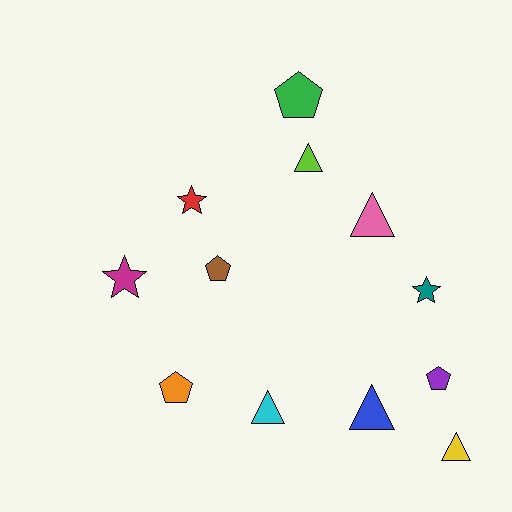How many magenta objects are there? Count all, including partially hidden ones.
There is 1 magenta object.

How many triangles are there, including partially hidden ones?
There are 5 triangles.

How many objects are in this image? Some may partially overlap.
There are 12 objects.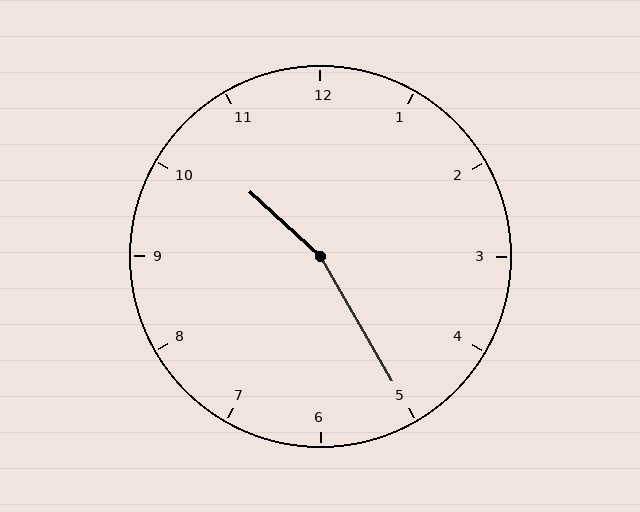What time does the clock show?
10:25.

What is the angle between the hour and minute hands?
Approximately 162 degrees.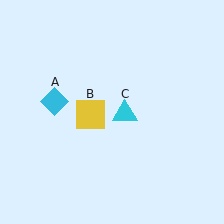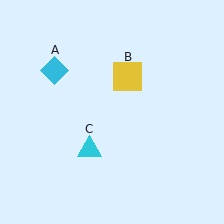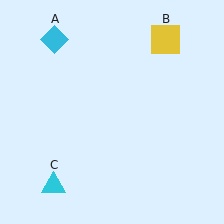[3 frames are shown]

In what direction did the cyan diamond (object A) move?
The cyan diamond (object A) moved up.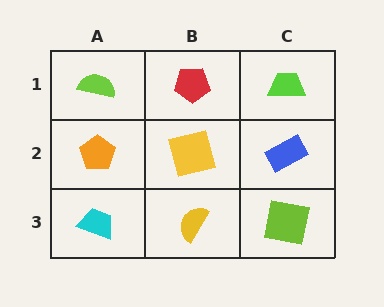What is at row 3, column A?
A cyan trapezoid.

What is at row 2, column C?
A blue rectangle.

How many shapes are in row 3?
3 shapes.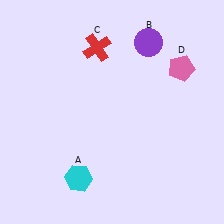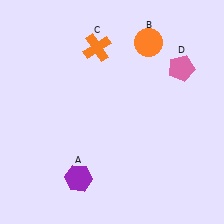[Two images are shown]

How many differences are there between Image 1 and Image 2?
There are 3 differences between the two images.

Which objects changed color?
A changed from cyan to purple. B changed from purple to orange. C changed from red to orange.